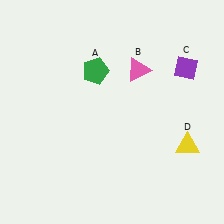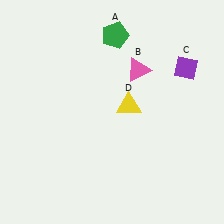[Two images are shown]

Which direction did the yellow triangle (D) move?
The yellow triangle (D) moved left.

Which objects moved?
The objects that moved are: the green pentagon (A), the yellow triangle (D).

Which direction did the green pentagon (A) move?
The green pentagon (A) moved up.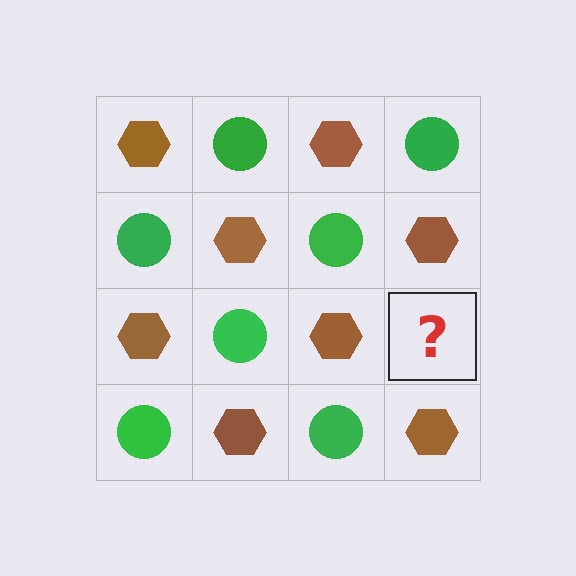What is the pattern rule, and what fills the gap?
The rule is that it alternates brown hexagon and green circle in a checkerboard pattern. The gap should be filled with a green circle.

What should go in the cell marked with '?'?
The missing cell should contain a green circle.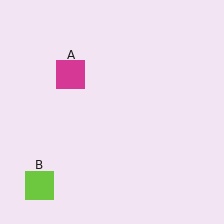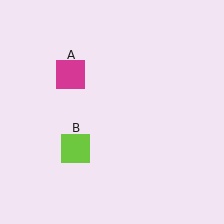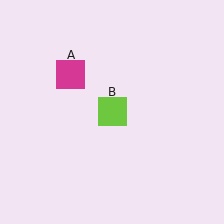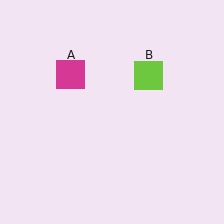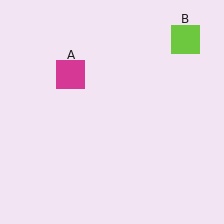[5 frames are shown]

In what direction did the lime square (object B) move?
The lime square (object B) moved up and to the right.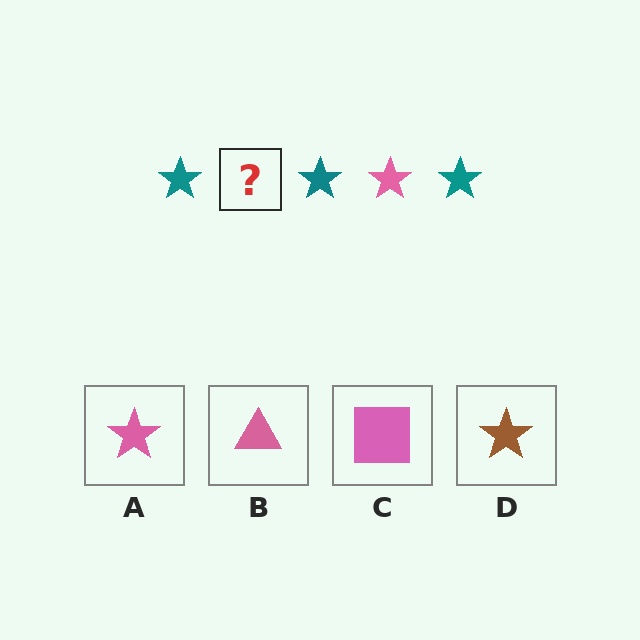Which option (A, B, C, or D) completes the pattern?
A.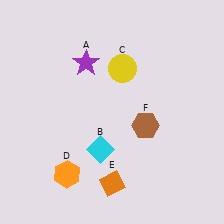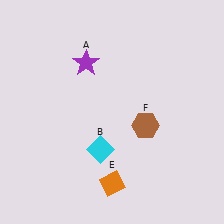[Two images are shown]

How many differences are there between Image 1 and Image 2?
There are 2 differences between the two images.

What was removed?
The yellow circle (C), the orange hexagon (D) were removed in Image 2.